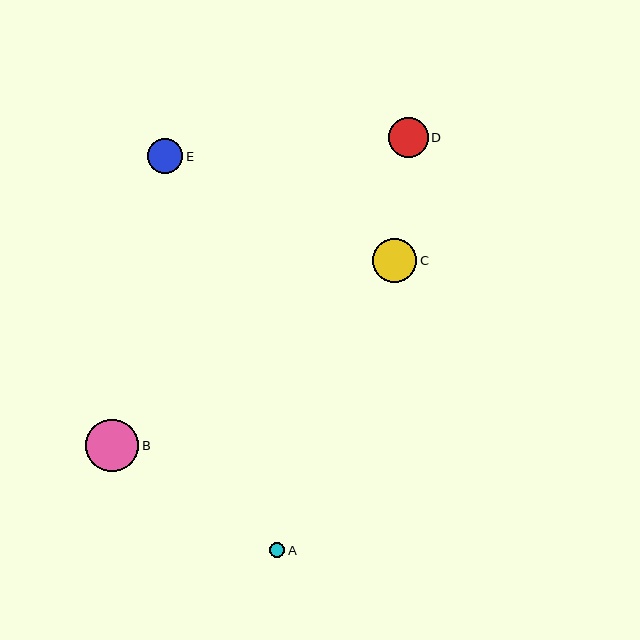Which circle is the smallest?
Circle A is the smallest with a size of approximately 15 pixels.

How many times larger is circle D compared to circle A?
Circle D is approximately 2.6 times the size of circle A.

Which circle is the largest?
Circle B is the largest with a size of approximately 53 pixels.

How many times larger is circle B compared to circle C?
Circle B is approximately 1.2 times the size of circle C.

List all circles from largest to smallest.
From largest to smallest: B, C, D, E, A.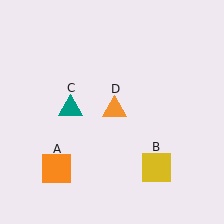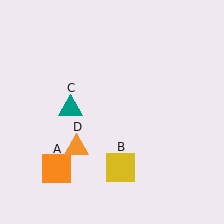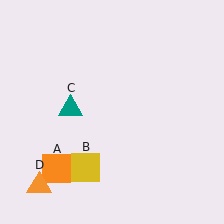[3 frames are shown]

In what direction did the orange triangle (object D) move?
The orange triangle (object D) moved down and to the left.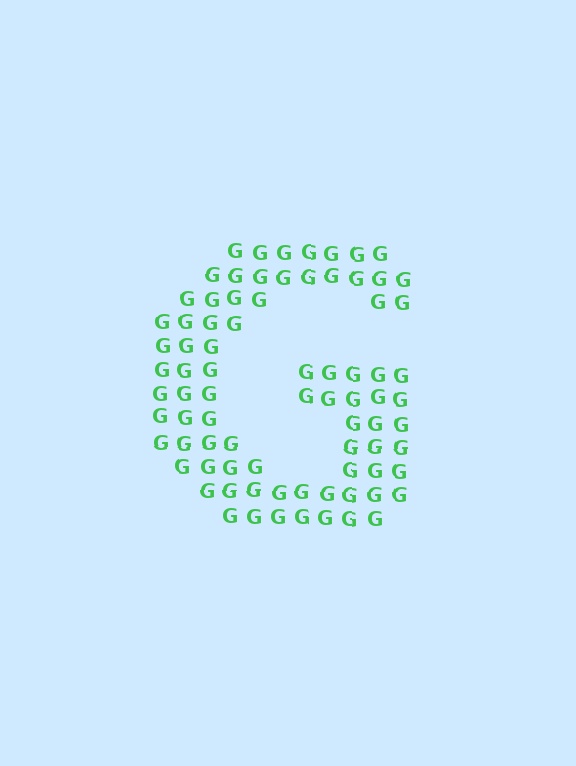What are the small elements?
The small elements are letter G's.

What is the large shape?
The large shape is the letter G.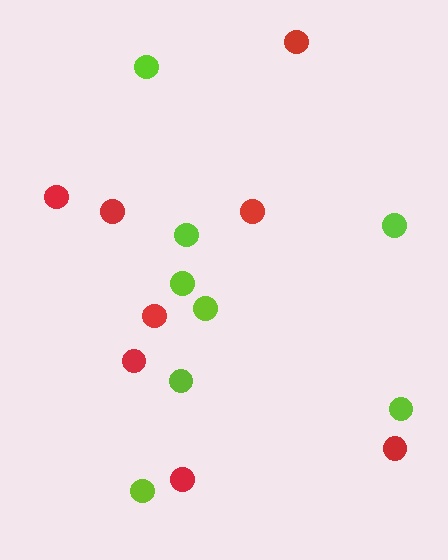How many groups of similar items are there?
There are 2 groups: one group of red circles (8) and one group of lime circles (8).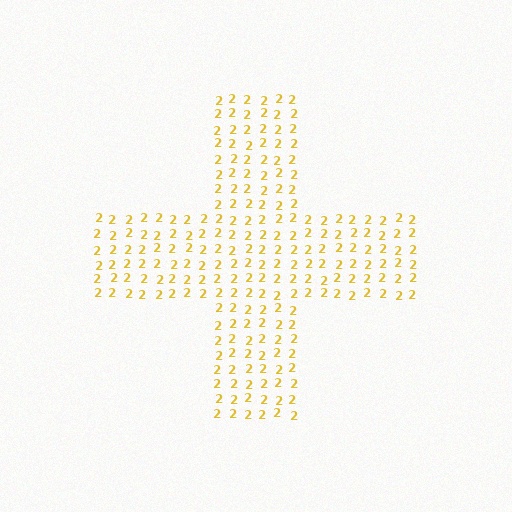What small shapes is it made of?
It is made of small digit 2's.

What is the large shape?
The large shape is a cross.